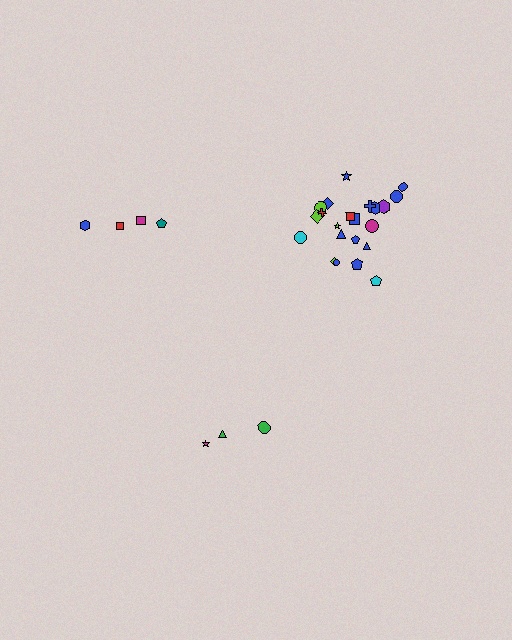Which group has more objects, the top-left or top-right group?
The top-right group.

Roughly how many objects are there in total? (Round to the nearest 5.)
Roughly 30 objects in total.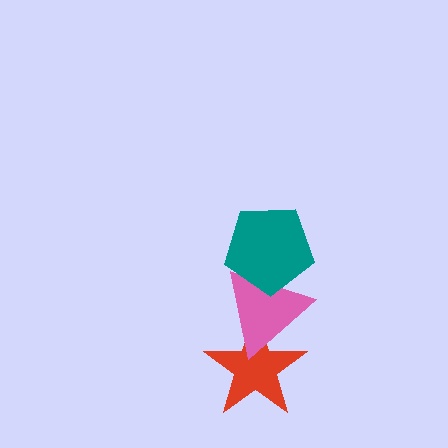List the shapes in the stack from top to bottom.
From top to bottom: the teal pentagon, the pink triangle, the red star.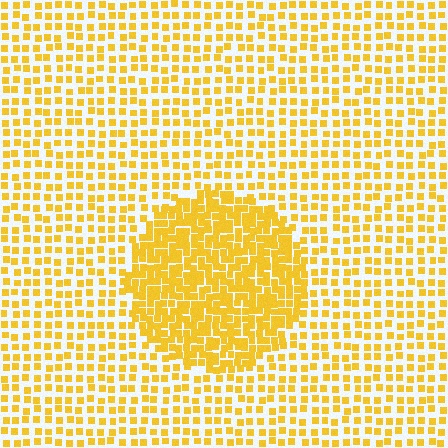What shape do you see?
I see a circle.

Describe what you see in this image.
The image contains small yellow elements arranged at two different densities. A circle-shaped region is visible where the elements are more densely packed than the surrounding area.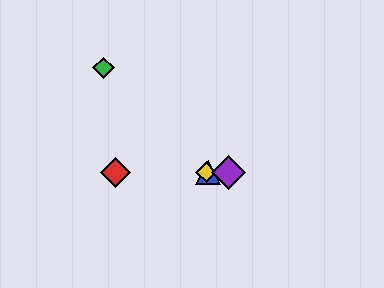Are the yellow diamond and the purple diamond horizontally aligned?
Yes, both are at y≈172.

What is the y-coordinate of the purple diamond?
The purple diamond is at y≈172.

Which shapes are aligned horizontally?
The red diamond, the blue triangle, the yellow diamond, the purple diamond are aligned horizontally.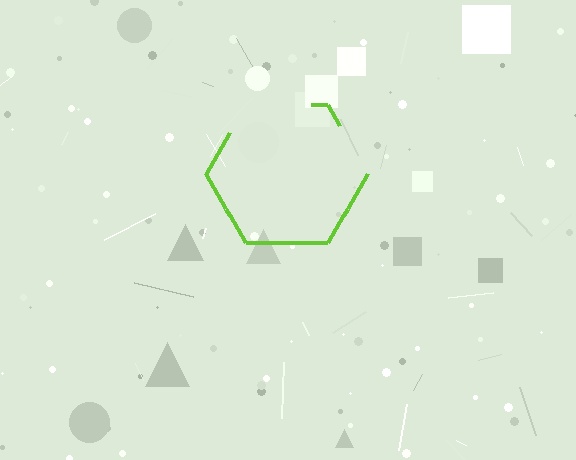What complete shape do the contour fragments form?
The contour fragments form a hexagon.